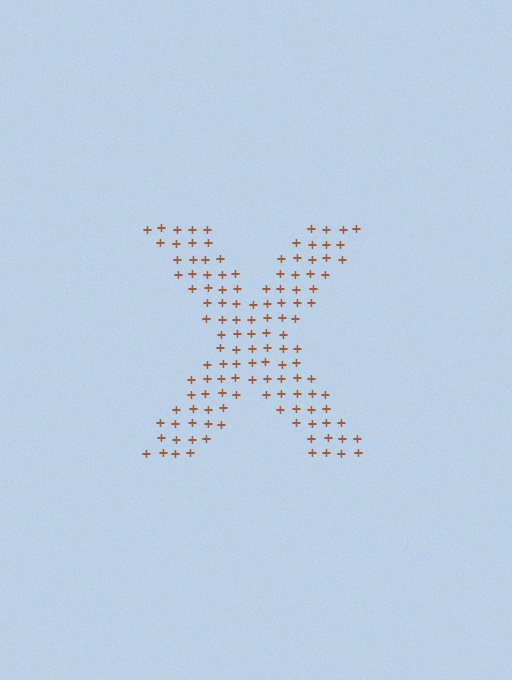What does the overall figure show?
The overall figure shows the letter X.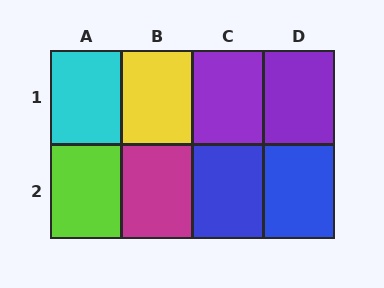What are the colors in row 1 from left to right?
Cyan, yellow, purple, purple.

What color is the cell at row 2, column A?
Lime.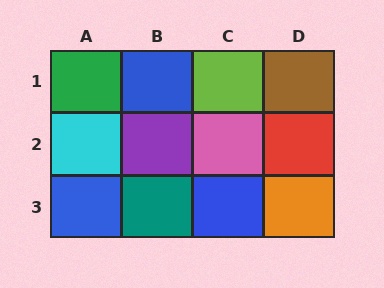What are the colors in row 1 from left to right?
Green, blue, lime, brown.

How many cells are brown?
1 cell is brown.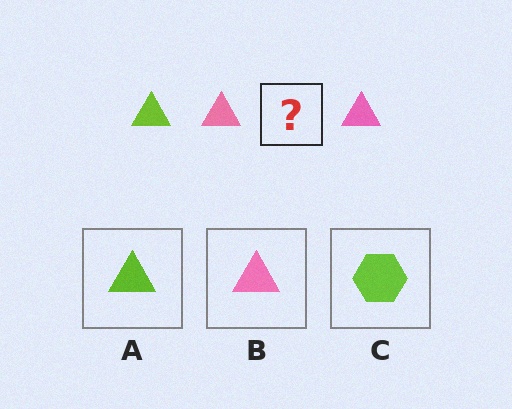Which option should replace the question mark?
Option A.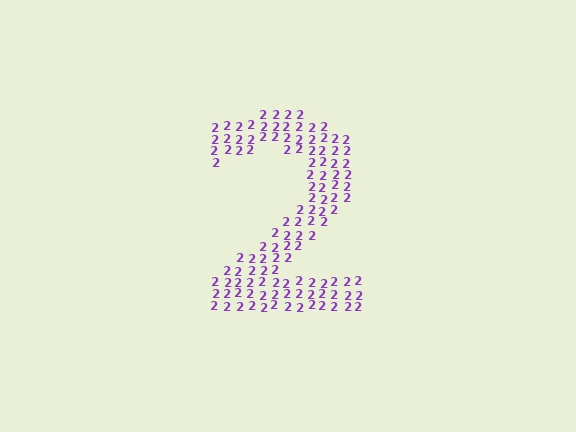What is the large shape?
The large shape is the digit 2.